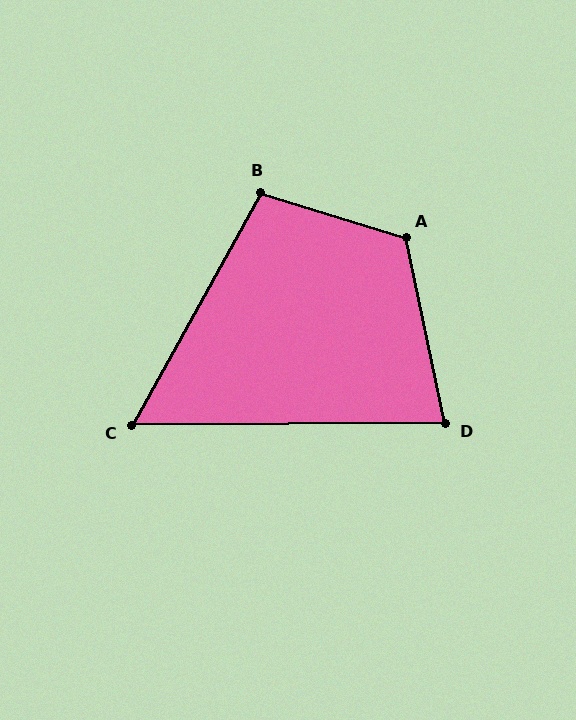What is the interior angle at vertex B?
Approximately 102 degrees (obtuse).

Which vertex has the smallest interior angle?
C, at approximately 61 degrees.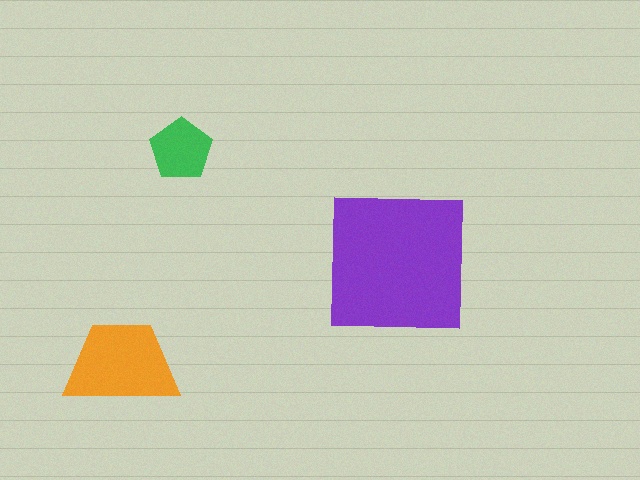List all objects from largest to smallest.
The purple square, the orange trapezoid, the green pentagon.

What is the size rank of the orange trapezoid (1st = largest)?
2nd.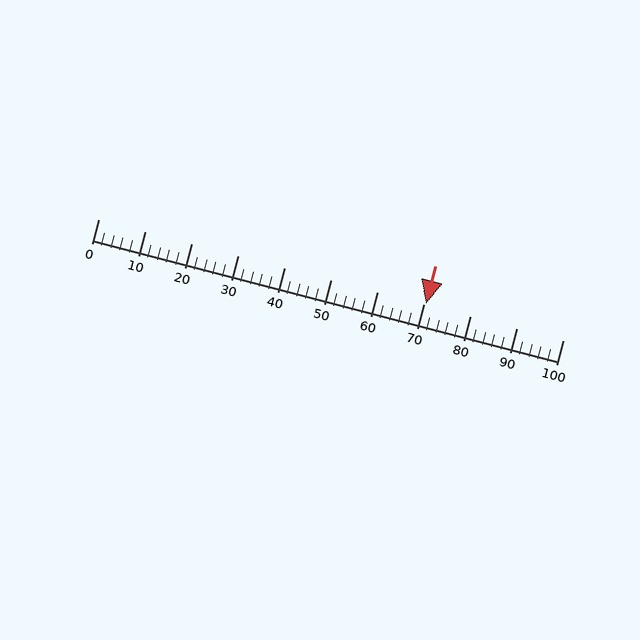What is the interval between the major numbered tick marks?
The major tick marks are spaced 10 units apart.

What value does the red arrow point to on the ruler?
The red arrow points to approximately 71.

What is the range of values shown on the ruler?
The ruler shows values from 0 to 100.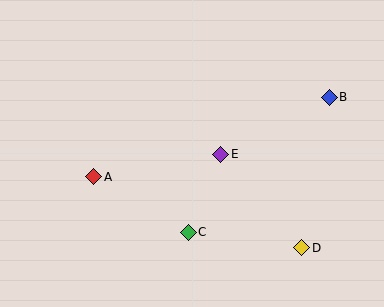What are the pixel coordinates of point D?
Point D is at (302, 248).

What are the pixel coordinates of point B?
Point B is at (329, 97).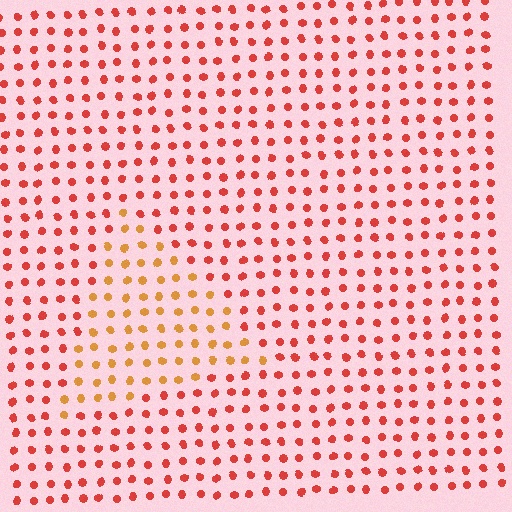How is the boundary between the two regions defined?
The boundary is defined purely by a slight shift in hue (about 32 degrees). Spacing, size, and orientation are identical on both sides.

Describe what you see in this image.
The image is filled with small red elements in a uniform arrangement. A triangle-shaped region is visible where the elements are tinted to a slightly different hue, forming a subtle color boundary.